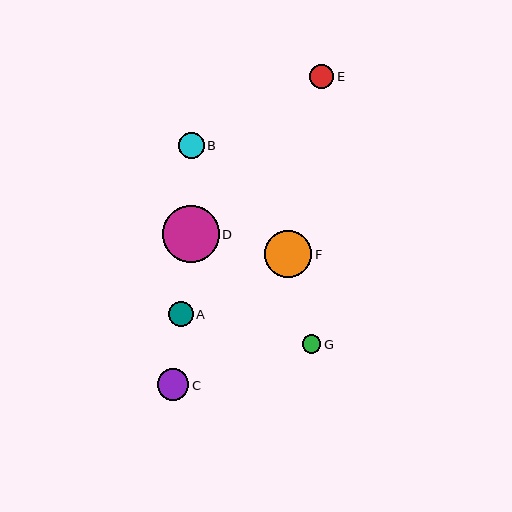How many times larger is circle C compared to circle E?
Circle C is approximately 1.3 times the size of circle E.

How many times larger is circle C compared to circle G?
Circle C is approximately 1.7 times the size of circle G.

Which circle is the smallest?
Circle G is the smallest with a size of approximately 18 pixels.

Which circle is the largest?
Circle D is the largest with a size of approximately 57 pixels.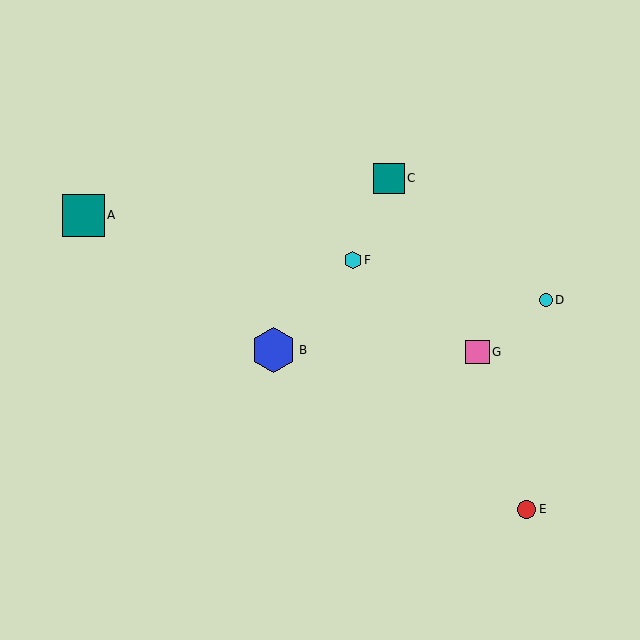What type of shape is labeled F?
Shape F is a cyan hexagon.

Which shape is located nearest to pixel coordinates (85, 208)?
The teal square (labeled A) at (84, 215) is nearest to that location.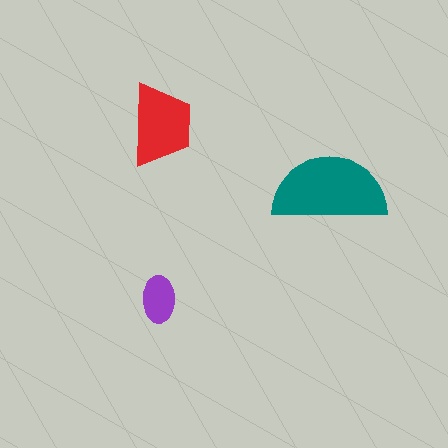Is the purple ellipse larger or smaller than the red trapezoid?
Smaller.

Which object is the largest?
The teal semicircle.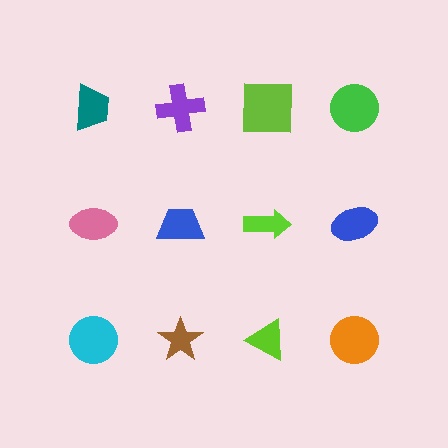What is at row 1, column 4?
A green circle.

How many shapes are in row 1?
4 shapes.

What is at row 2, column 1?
A pink ellipse.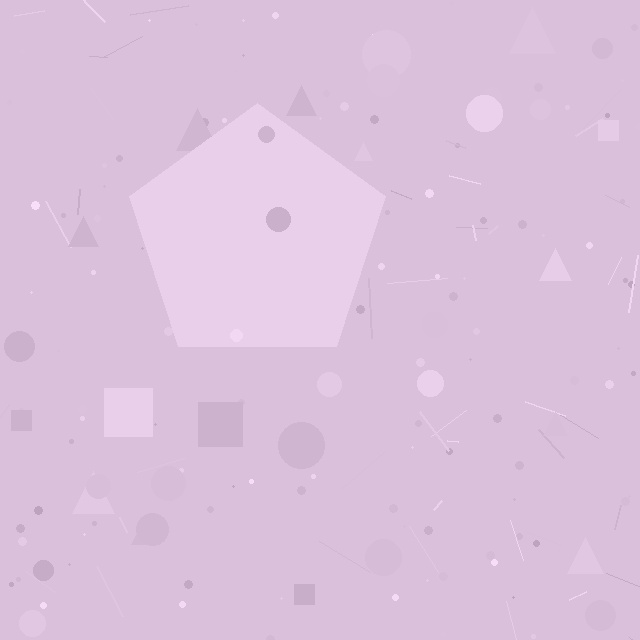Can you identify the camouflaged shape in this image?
The camouflaged shape is a pentagon.